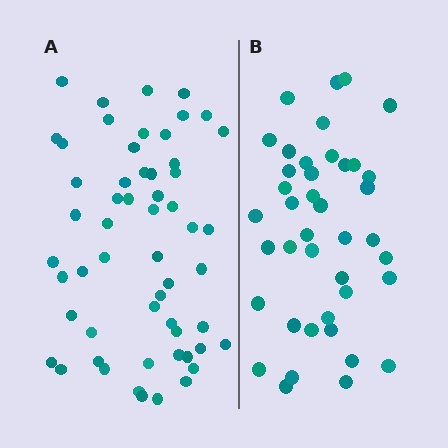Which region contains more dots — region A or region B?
Region A (the left region) has more dots.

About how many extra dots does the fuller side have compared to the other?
Region A has approximately 15 more dots than region B.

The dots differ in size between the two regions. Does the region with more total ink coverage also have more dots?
No. Region B has more total ink coverage because its dots are larger, but region A actually contains more individual dots. Total area can be misleading — the number of items is what matters here.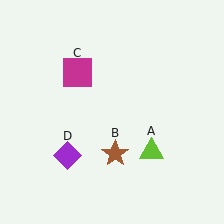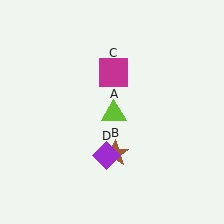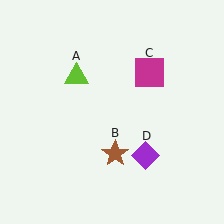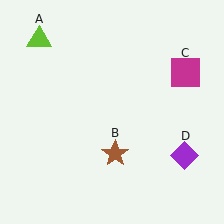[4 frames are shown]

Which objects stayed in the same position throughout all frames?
Brown star (object B) remained stationary.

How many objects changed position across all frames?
3 objects changed position: lime triangle (object A), magenta square (object C), purple diamond (object D).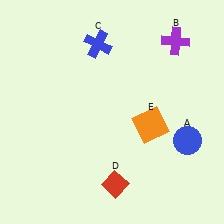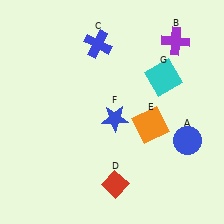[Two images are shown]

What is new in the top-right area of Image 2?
A cyan square (G) was added in the top-right area of Image 2.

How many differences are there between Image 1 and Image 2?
There are 2 differences between the two images.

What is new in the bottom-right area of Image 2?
A blue star (F) was added in the bottom-right area of Image 2.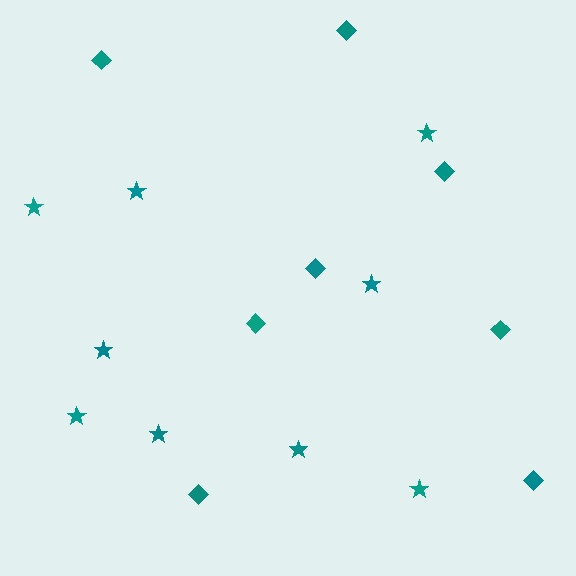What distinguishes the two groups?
There are 2 groups: one group of stars (9) and one group of diamonds (8).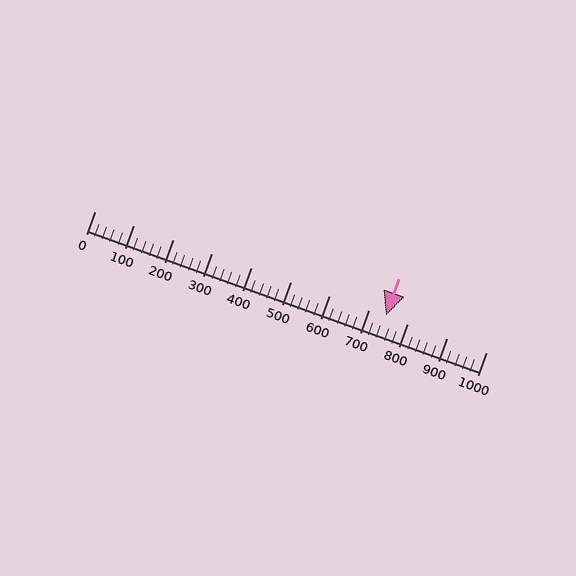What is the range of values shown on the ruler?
The ruler shows values from 0 to 1000.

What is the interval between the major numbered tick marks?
The major tick marks are spaced 100 units apart.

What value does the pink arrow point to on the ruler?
The pink arrow points to approximately 744.